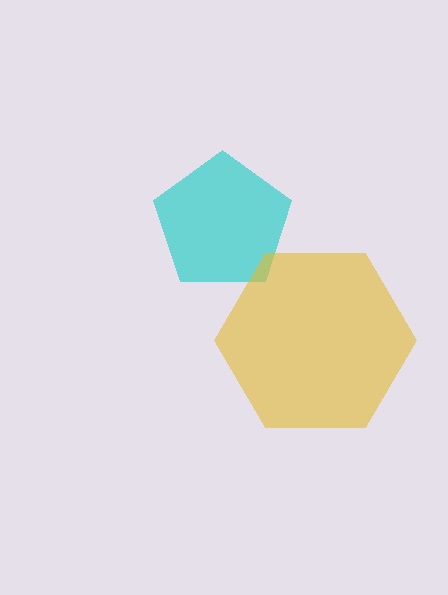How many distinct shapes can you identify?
There are 2 distinct shapes: a cyan pentagon, a yellow hexagon.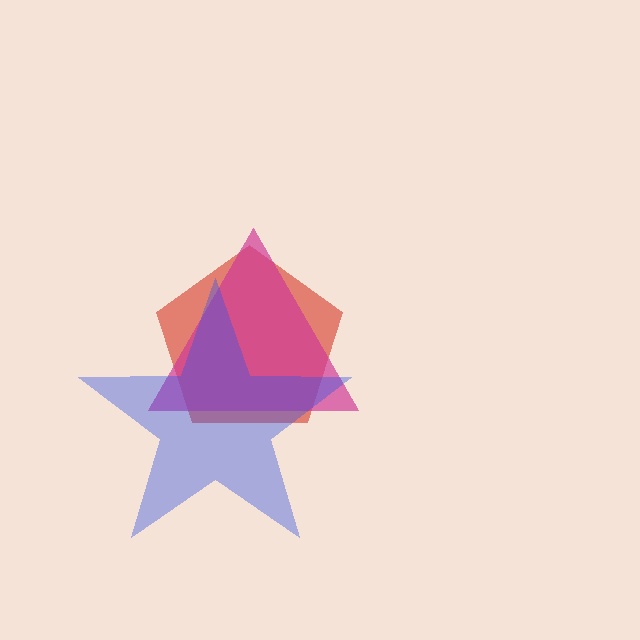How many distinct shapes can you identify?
There are 3 distinct shapes: a red pentagon, a magenta triangle, a blue star.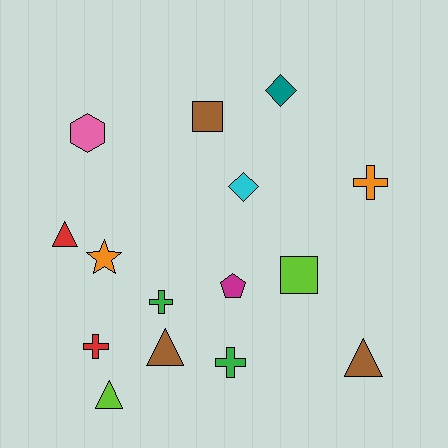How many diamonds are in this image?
There are 2 diamonds.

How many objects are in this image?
There are 15 objects.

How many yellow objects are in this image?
There are no yellow objects.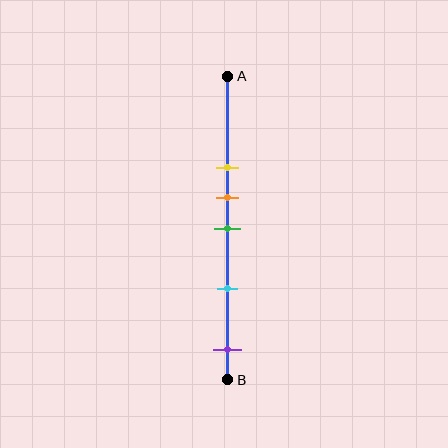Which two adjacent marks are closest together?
The orange and green marks are the closest adjacent pair.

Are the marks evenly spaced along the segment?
No, the marks are not evenly spaced.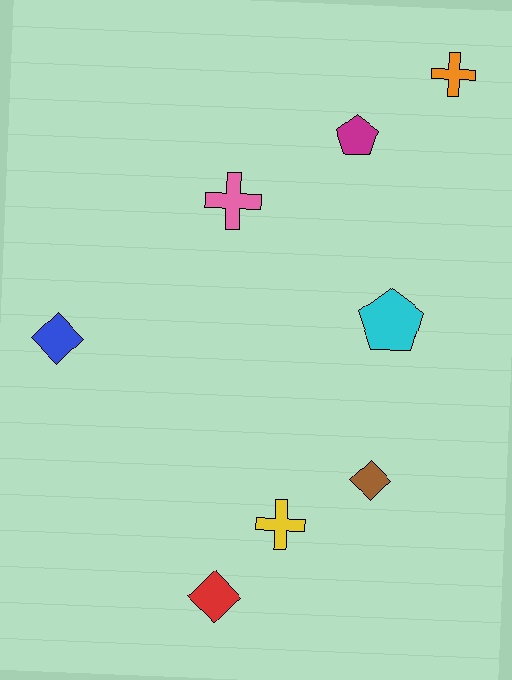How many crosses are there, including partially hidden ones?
There are 3 crosses.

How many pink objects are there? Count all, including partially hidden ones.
There is 1 pink object.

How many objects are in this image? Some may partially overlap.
There are 8 objects.